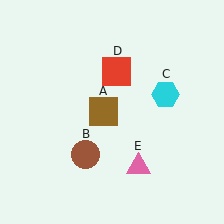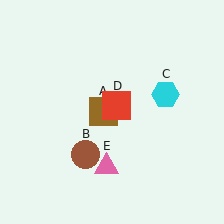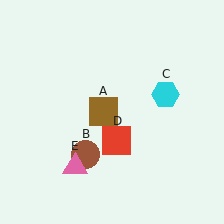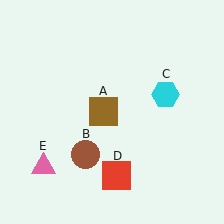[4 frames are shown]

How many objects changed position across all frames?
2 objects changed position: red square (object D), pink triangle (object E).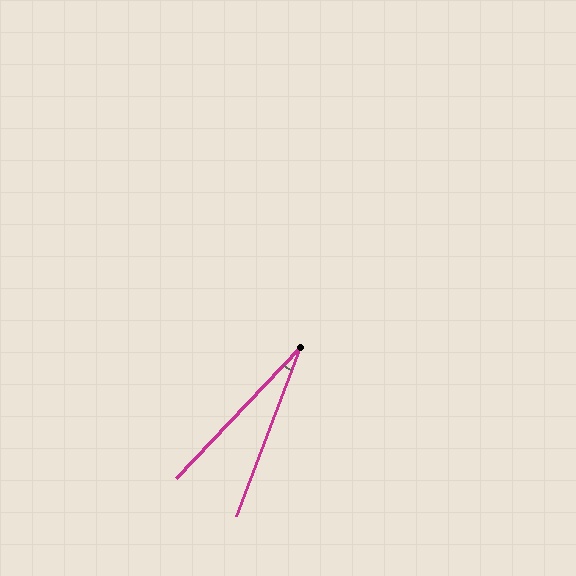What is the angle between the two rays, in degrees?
Approximately 23 degrees.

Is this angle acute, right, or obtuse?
It is acute.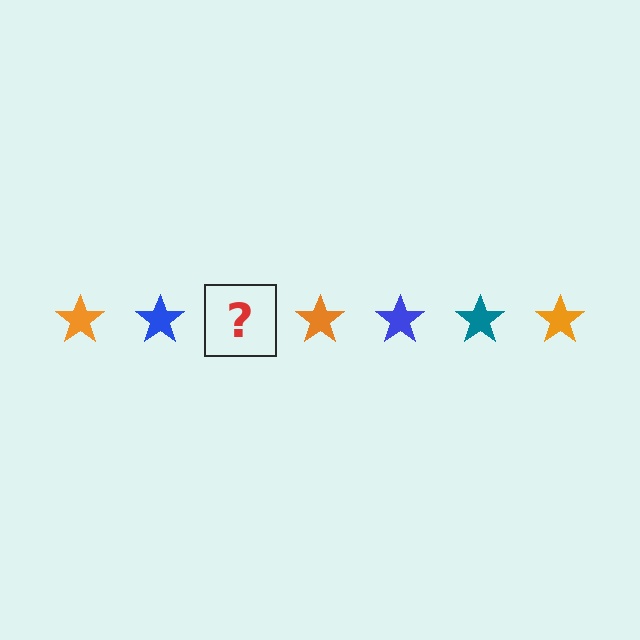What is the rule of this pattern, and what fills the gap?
The rule is that the pattern cycles through orange, blue, teal stars. The gap should be filled with a teal star.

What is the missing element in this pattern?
The missing element is a teal star.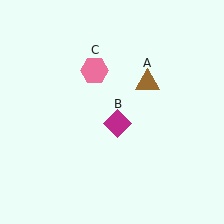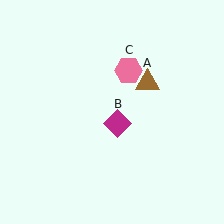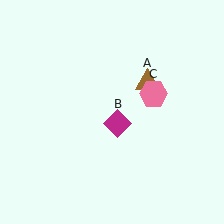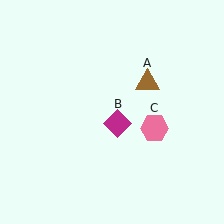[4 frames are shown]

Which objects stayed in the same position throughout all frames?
Brown triangle (object A) and magenta diamond (object B) remained stationary.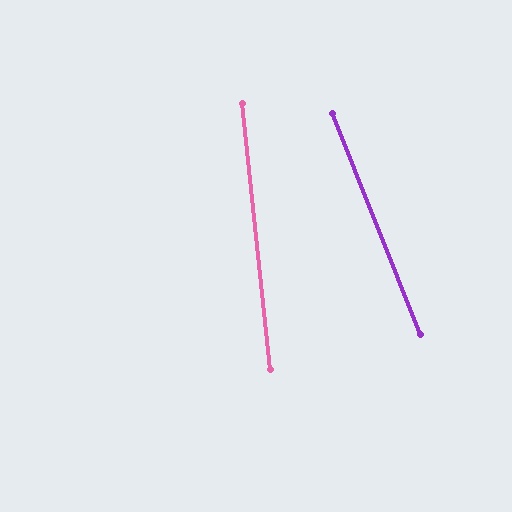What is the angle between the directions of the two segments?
Approximately 16 degrees.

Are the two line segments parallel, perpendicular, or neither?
Neither parallel nor perpendicular — they differ by about 16°.